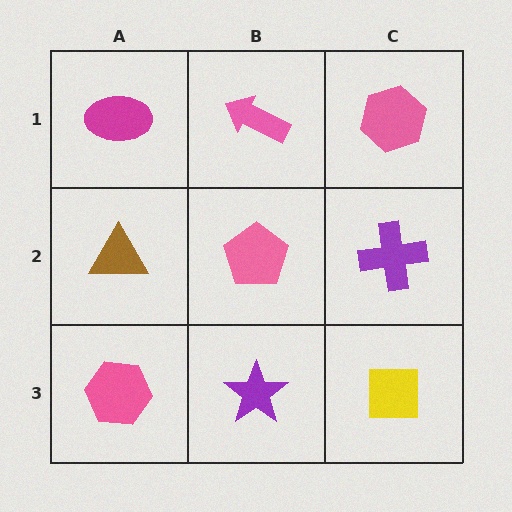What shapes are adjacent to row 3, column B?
A pink pentagon (row 2, column B), a pink hexagon (row 3, column A), a yellow square (row 3, column C).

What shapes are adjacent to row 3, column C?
A purple cross (row 2, column C), a purple star (row 3, column B).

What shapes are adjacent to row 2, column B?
A pink arrow (row 1, column B), a purple star (row 3, column B), a brown triangle (row 2, column A), a purple cross (row 2, column C).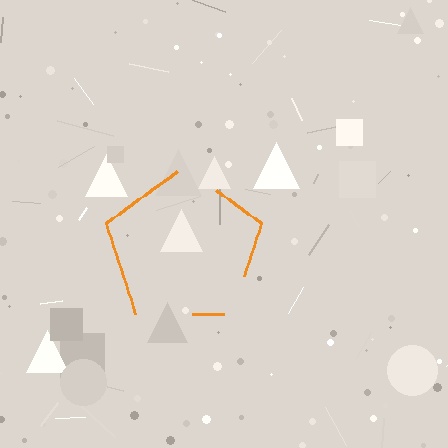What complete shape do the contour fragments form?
The contour fragments form a pentagon.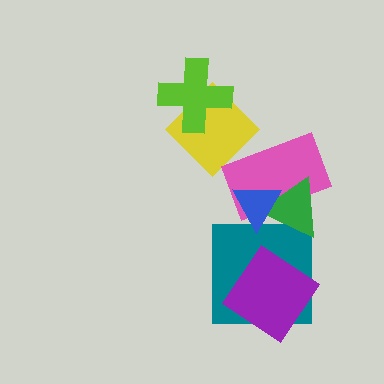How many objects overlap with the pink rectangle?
3 objects overlap with the pink rectangle.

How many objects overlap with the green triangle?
3 objects overlap with the green triangle.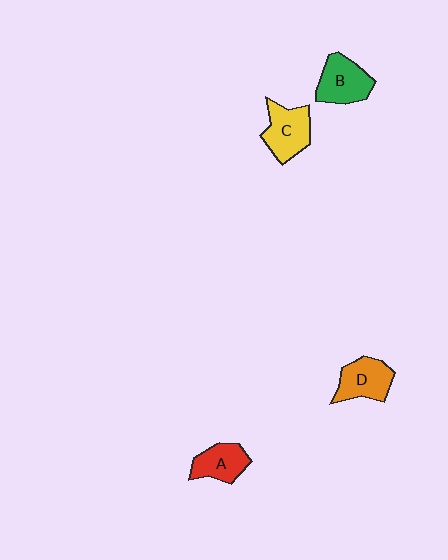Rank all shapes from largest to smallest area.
From largest to smallest: C (yellow), B (green), D (orange), A (red).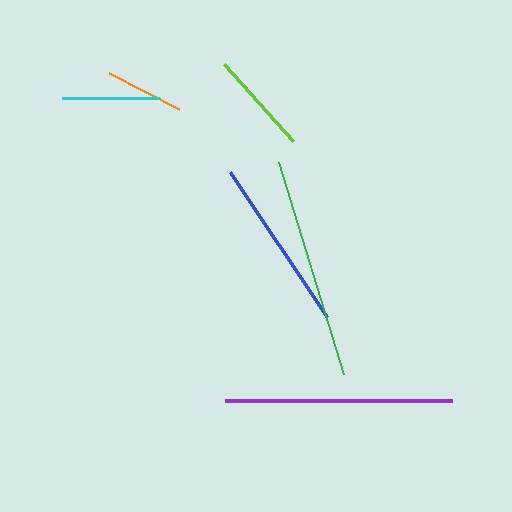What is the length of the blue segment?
The blue segment is approximately 175 pixels long.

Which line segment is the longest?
The purple line is the longest at approximately 226 pixels.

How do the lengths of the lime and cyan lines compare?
The lime and cyan lines are approximately the same length.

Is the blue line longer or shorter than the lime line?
The blue line is longer than the lime line.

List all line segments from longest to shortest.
From longest to shortest: purple, green, blue, lime, cyan, orange.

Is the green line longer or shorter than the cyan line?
The green line is longer than the cyan line.